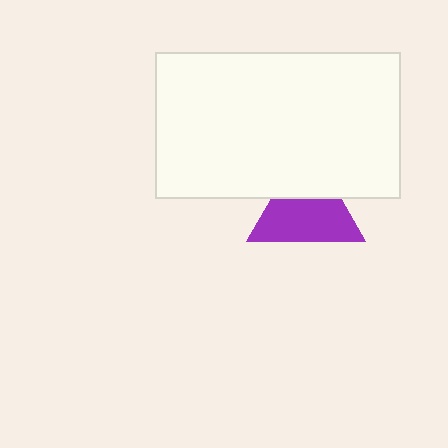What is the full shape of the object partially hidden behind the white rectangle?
The partially hidden object is a purple triangle.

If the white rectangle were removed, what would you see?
You would see the complete purple triangle.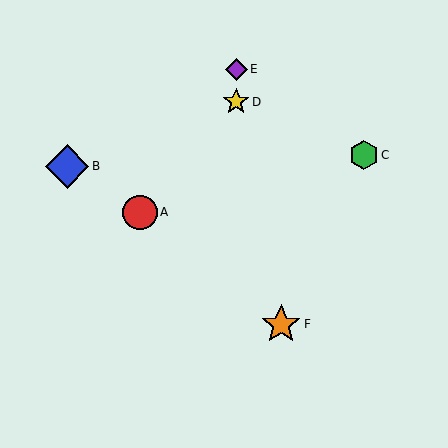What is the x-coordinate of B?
Object B is at x≈67.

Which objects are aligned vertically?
Objects D, E are aligned vertically.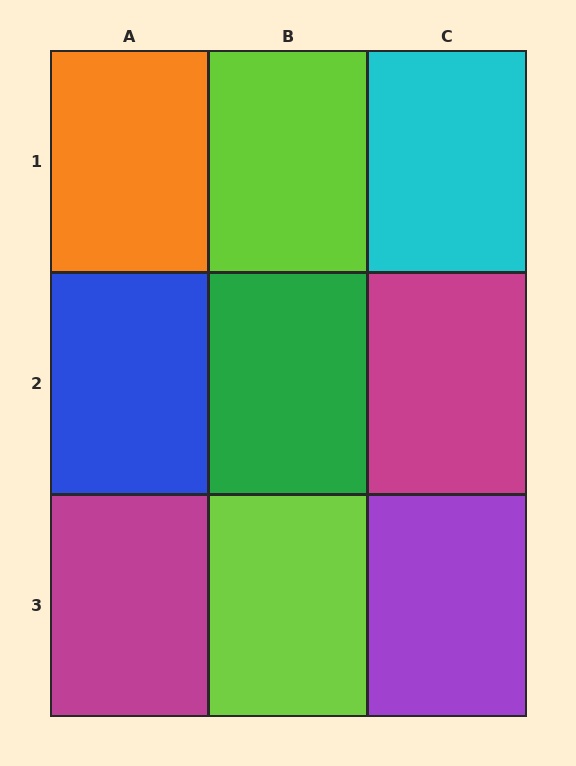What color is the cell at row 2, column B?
Green.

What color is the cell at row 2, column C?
Magenta.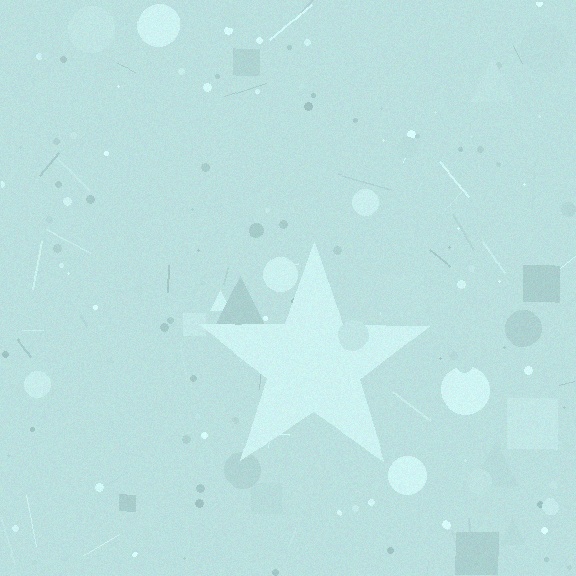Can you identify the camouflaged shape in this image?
The camouflaged shape is a star.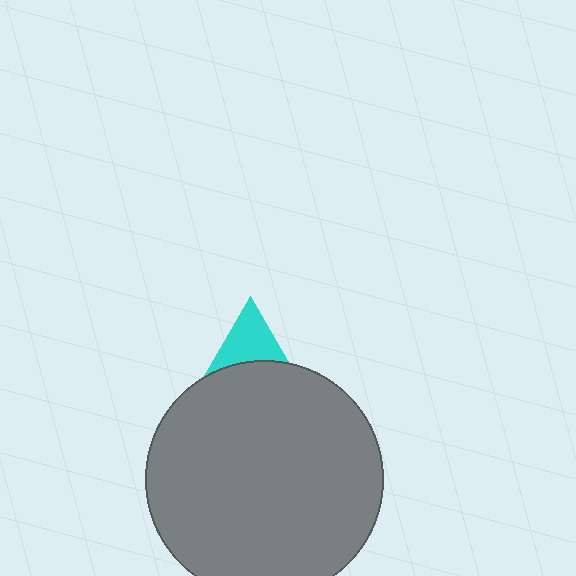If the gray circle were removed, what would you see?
You would see the complete cyan triangle.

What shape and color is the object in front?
The object in front is a gray circle.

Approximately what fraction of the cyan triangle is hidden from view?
Roughly 62% of the cyan triangle is hidden behind the gray circle.